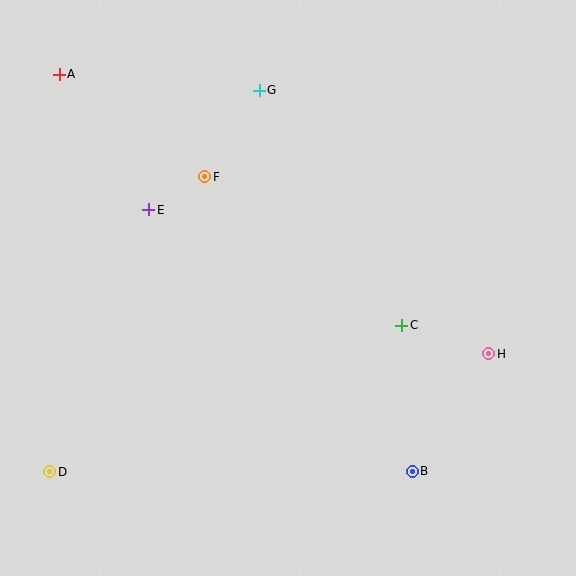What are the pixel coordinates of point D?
Point D is at (50, 472).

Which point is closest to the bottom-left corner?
Point D is closest to the bottom-left corner.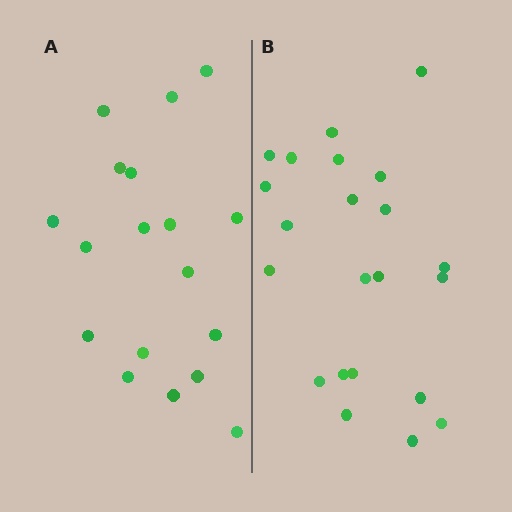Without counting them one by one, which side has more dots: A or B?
Region B (the right region) has more dots.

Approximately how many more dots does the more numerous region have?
Region B has about 4 more dots than region A.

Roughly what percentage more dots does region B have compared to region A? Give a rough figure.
About 20% more.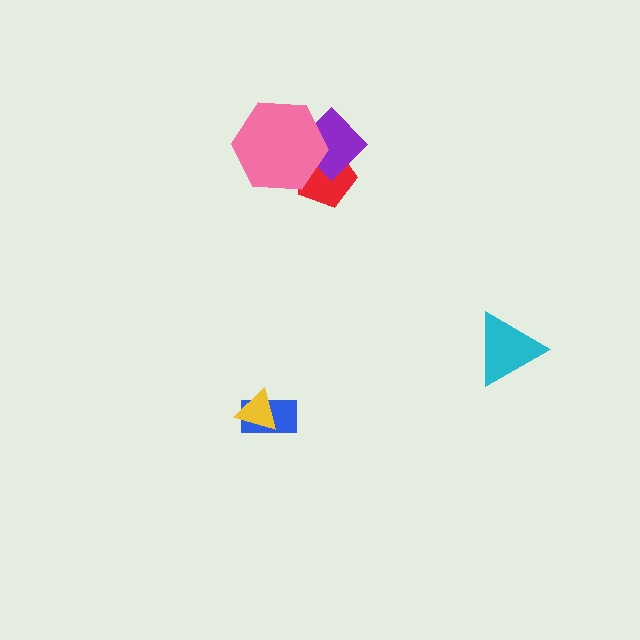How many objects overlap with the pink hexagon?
2 objects overlap with the pink hexagon.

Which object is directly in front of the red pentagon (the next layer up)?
The purple diamond is directly in front of the red pentagon.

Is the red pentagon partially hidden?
Yes, it is partially covered by another shape.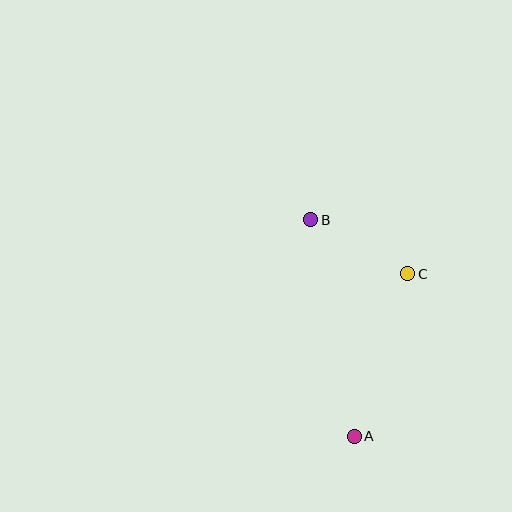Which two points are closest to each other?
Points B and C are closest to each other.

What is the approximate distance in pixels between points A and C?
The distance between A and C is approximately 171 pixels.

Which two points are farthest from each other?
Points A and B are farthest from each other.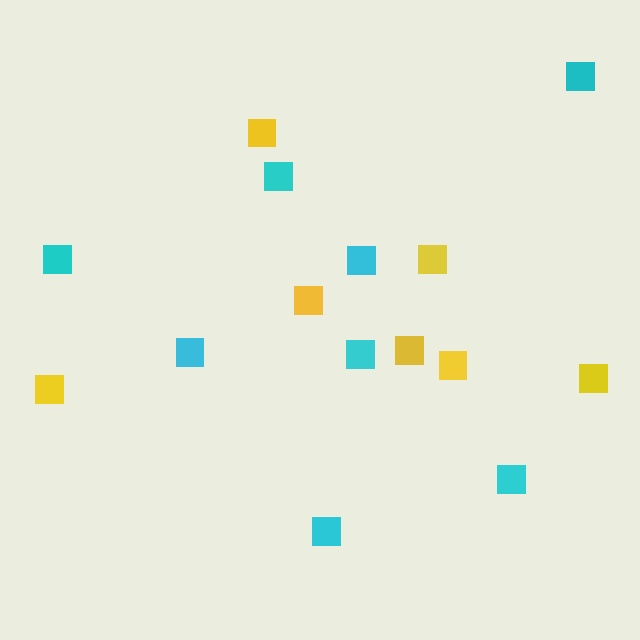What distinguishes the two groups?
There are 2 groups: one group of cyan squares (8) and one group of yellow squares (7).